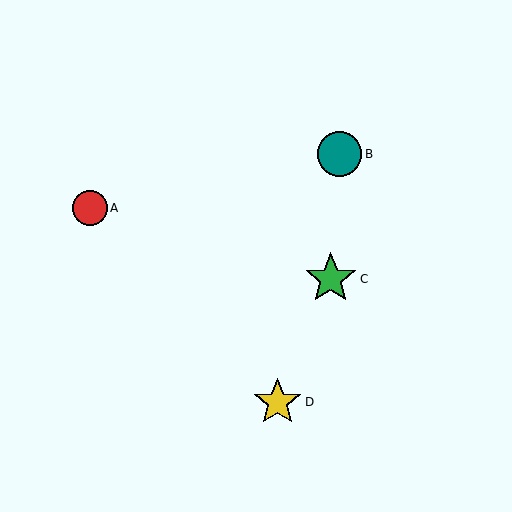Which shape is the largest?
The green star (labeled C) is the largest.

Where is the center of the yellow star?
The center of the yellow star is at (278, 402).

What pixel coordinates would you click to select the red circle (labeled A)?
Click at (90, 208) to select the red circle A.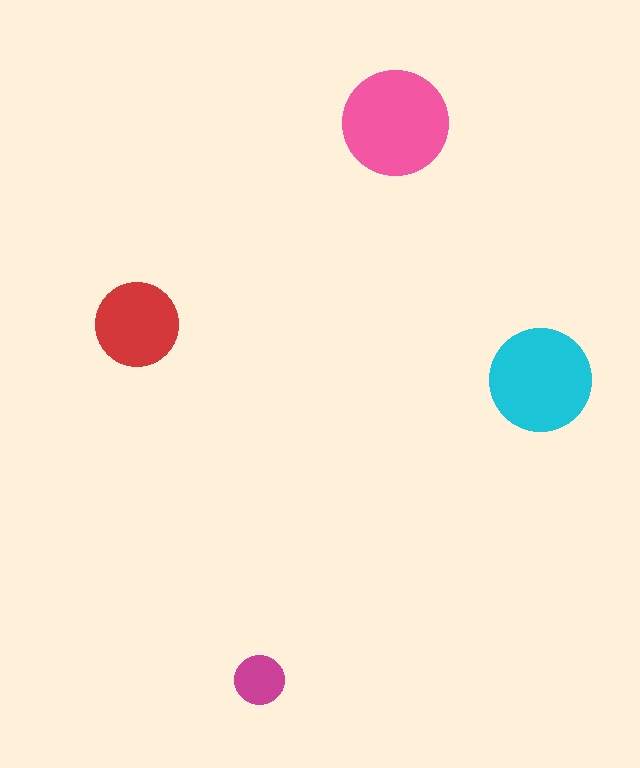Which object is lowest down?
The magenta circle is bottommost.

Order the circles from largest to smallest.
the pink one, the cyan one, the red one, the magenta one.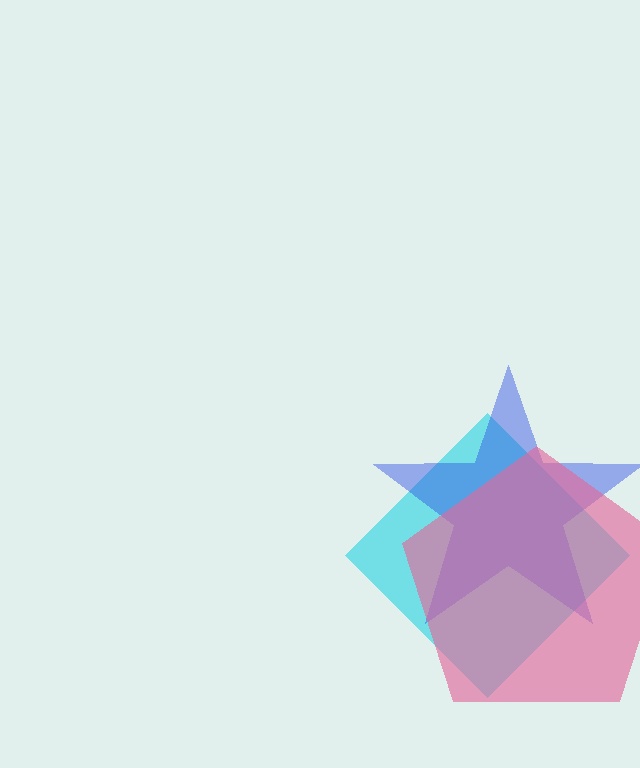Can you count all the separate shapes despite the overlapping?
Yes, there are 3 separate shapes.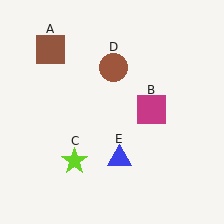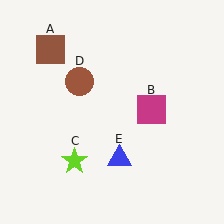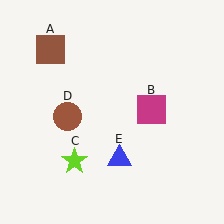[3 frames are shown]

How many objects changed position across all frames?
1 object changed position: brown circle (object D).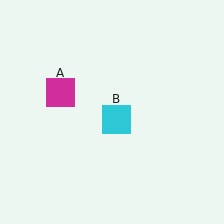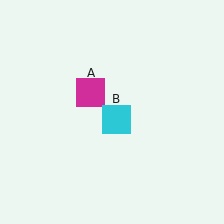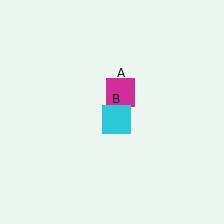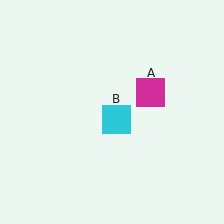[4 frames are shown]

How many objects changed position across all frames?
1 object changed position: magenta square (object A).